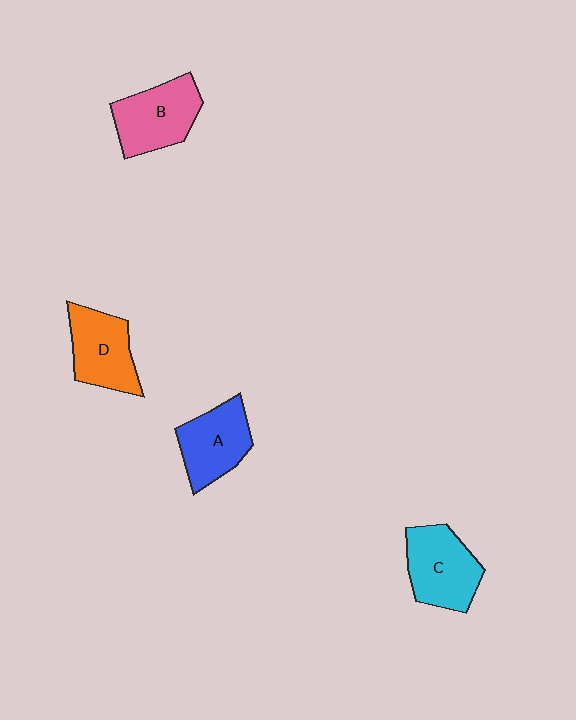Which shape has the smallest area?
Shape A (blue).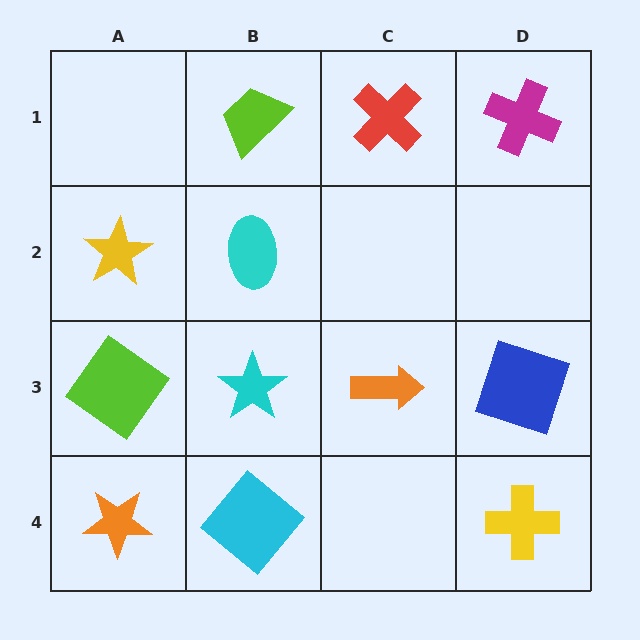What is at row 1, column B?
A lime trapezoid.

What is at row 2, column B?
A cyan ellipse.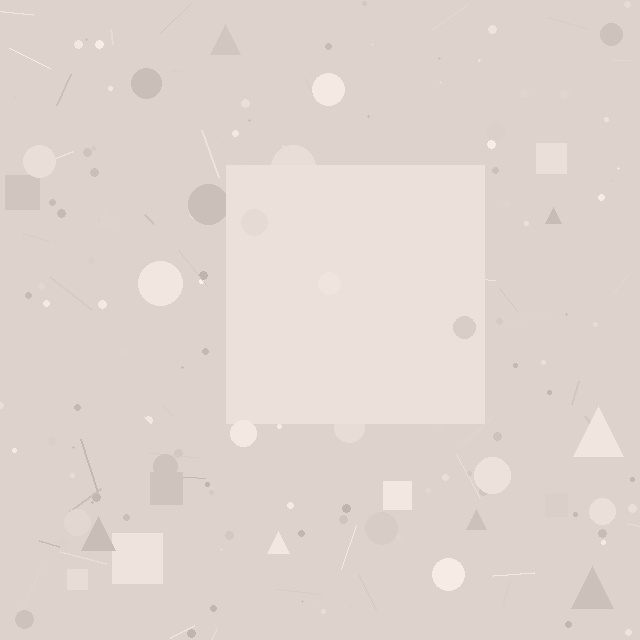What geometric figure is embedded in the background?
A square is embedded in the background.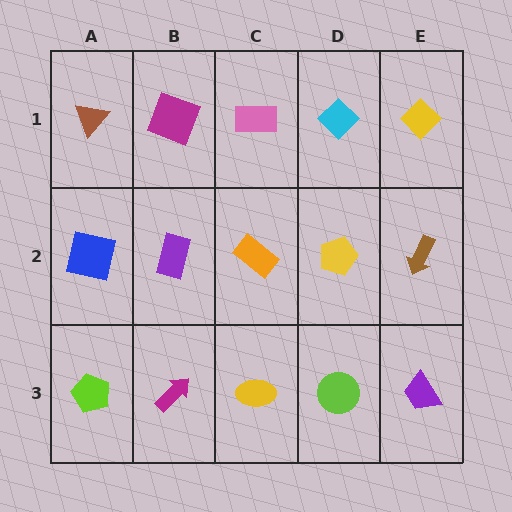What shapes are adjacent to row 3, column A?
A blue square (row 2, column A), a magenta arrow (row 3, column B).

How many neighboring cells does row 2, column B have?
4.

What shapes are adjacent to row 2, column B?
A magenta square (row 1, column B), a magenta arrow (row 3, column B), a blue square (row 2, column A), an orange rectangle (row 2, column C).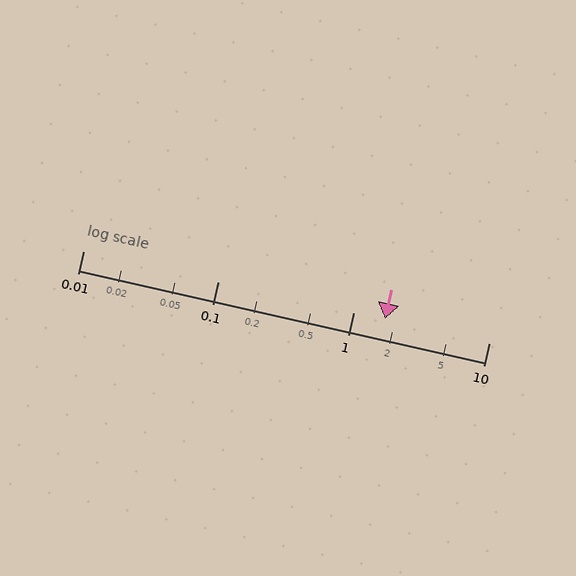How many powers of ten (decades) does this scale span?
The scale spans 3 decades, from 0.01 to 10.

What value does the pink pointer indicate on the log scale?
The pointer indicates approximately 1.7.